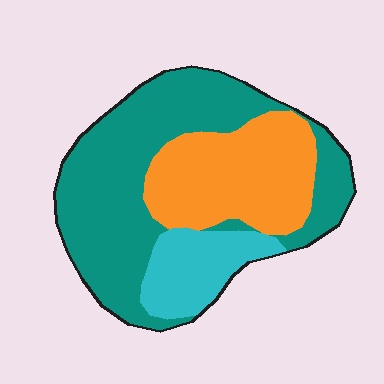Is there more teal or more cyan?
Teal.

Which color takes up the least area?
Cyan, at roughly 15%.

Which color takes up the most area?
Teal, at roughly 55%.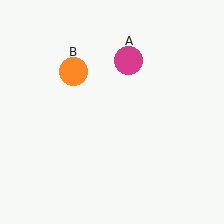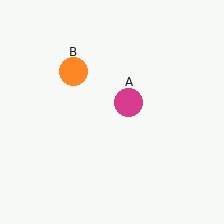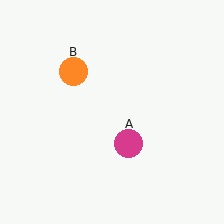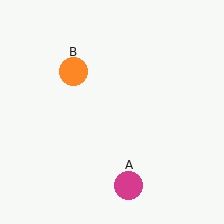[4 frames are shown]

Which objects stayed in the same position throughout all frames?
Orange circle (object B) remained stationary.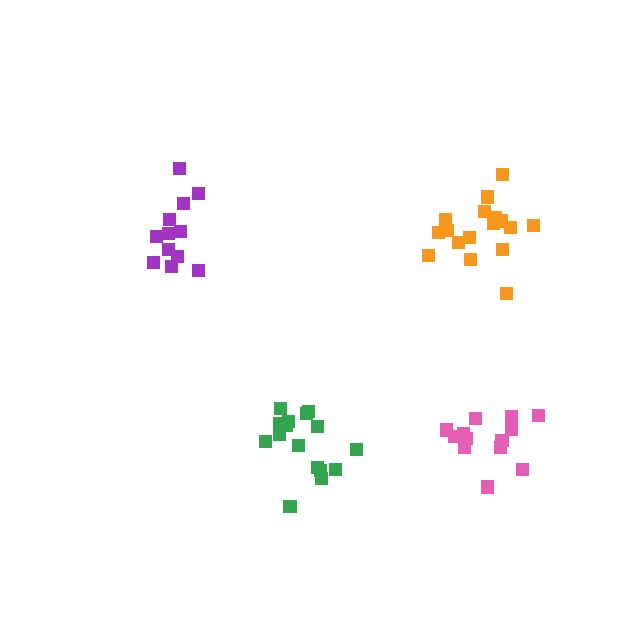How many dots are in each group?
Group 1: 17 dots, Group 2: 17 dots, Group 3: 12 dots, Group 4: 13 dots (59 total).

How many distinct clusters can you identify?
There are 4 distinct clusters.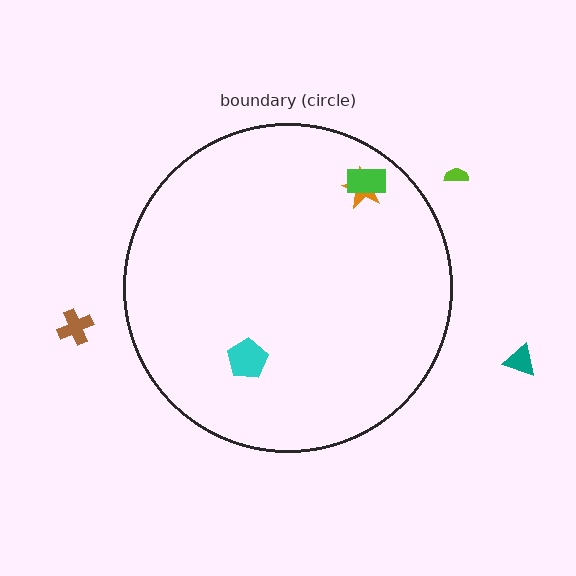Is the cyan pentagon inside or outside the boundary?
Inside.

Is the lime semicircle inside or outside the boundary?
Outside.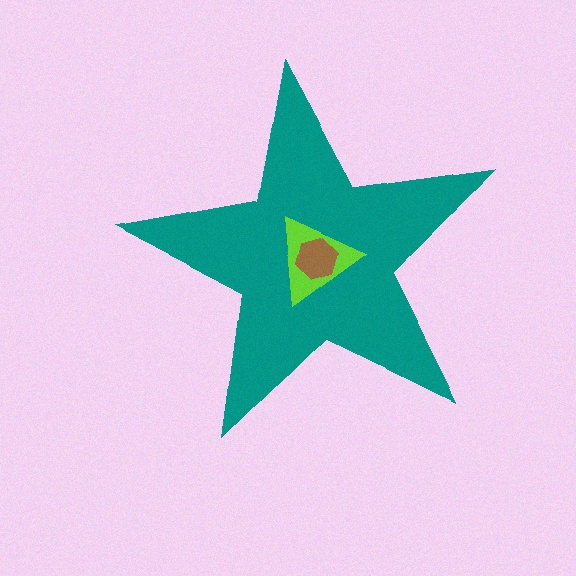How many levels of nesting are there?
3.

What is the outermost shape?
The teal star.